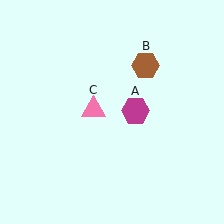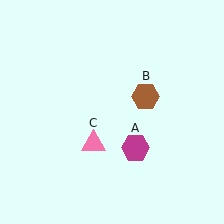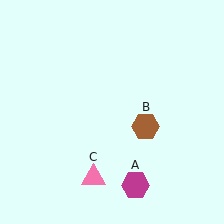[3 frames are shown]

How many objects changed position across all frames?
3 objects changed position: magenta hexagon (object A), brown hexagon (object B), pink triangle (object C).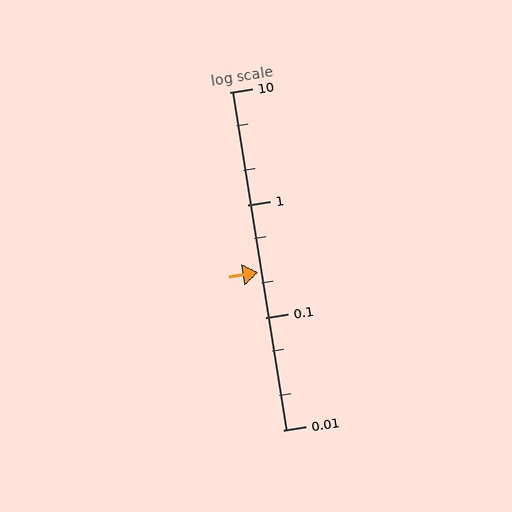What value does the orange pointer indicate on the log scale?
The pointer indicates approximately 0.25.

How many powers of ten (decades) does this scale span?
The scale spans 3 decades, from 0.01 to 10.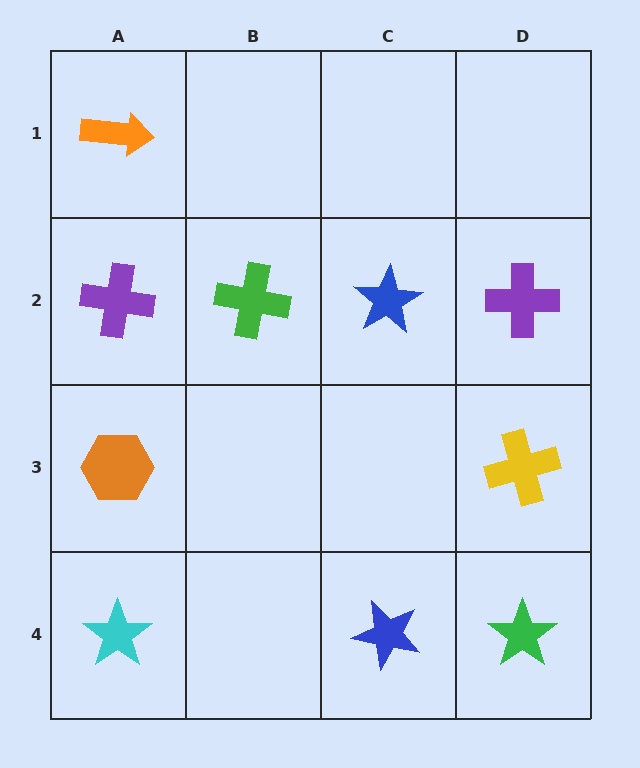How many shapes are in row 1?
1 shape.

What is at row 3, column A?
An orange hexagon.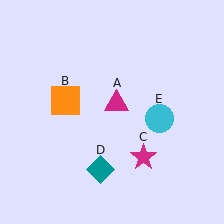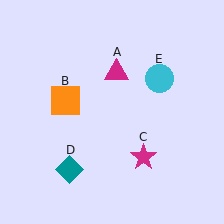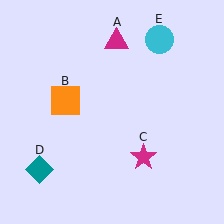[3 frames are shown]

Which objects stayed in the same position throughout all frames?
Orange square (object B) and magenta star (object C) remained stationary.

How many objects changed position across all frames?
3 objects changed position: magenta triangle (object A), teal diamond (object D), cyan circle (object E).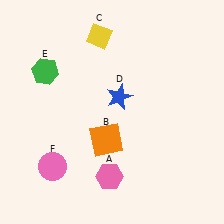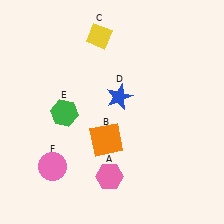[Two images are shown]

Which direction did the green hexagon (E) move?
The green hexagon (E) moved down.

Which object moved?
The green hexagon (E) moved down.